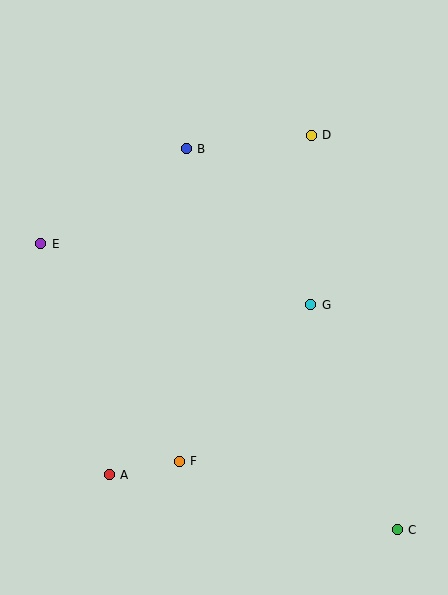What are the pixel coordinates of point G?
Point G is at (311, 305).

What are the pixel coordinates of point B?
Point B is at (186, 149).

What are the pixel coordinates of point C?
Point C is at (397, 530).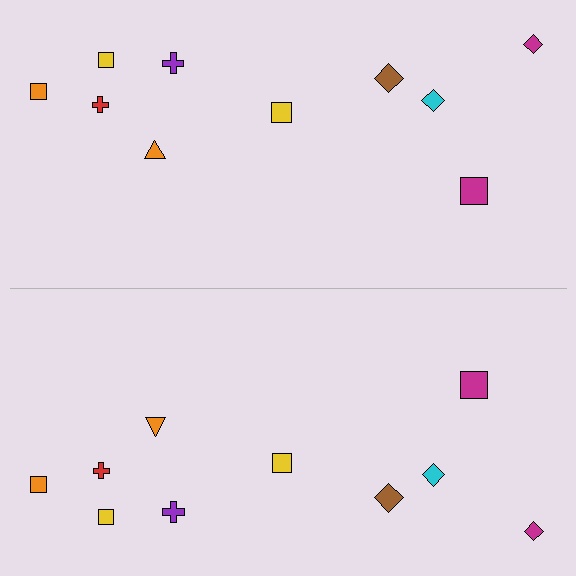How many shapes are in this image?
There are 20 shapes in this image.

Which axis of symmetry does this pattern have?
The pattern has a horizontal axis of symmetry running through the center of the image.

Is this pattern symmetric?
Yes, this pattern has bilateral (reflection) symmetry.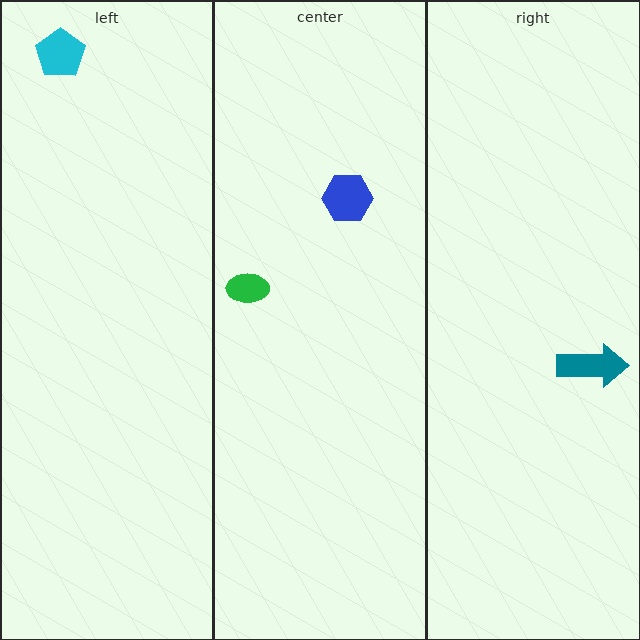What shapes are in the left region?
The cyan pentagon.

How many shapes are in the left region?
1.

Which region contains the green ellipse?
The center region.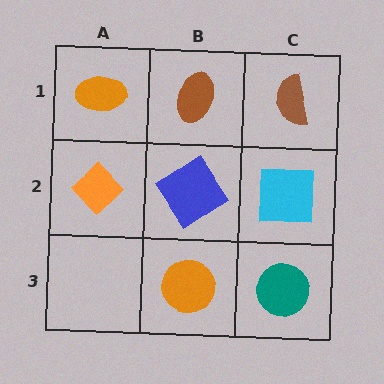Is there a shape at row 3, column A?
No, that cell is empty.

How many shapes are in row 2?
3 shapes.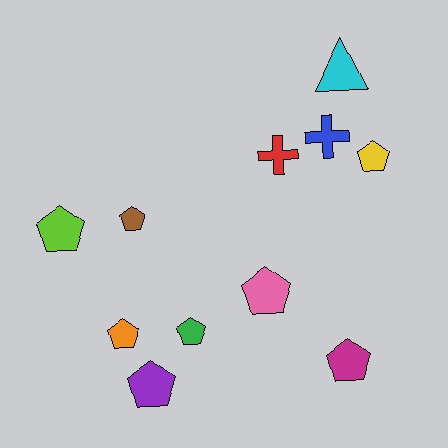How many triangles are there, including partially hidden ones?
There is 1 triangle.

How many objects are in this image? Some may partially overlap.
There are 11 objects.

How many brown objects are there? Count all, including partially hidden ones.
There is 1 brown object.